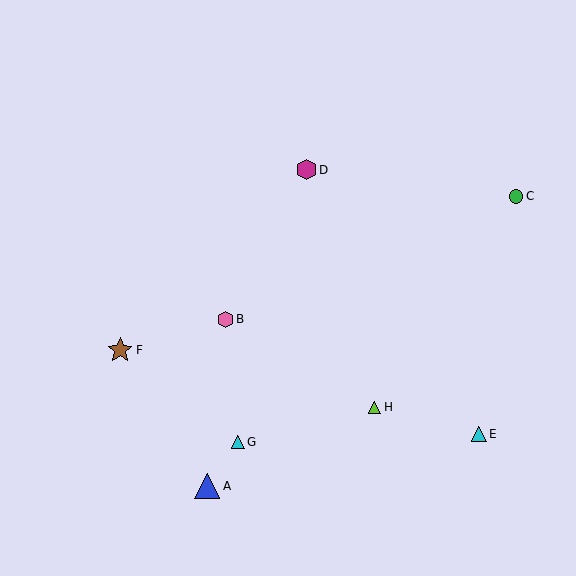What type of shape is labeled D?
Shape D is a magenta hexagon.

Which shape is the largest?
The blue triangle (labeled A) is the largest.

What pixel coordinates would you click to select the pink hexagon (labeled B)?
Click at (225, 319) to select the pink hexagon B.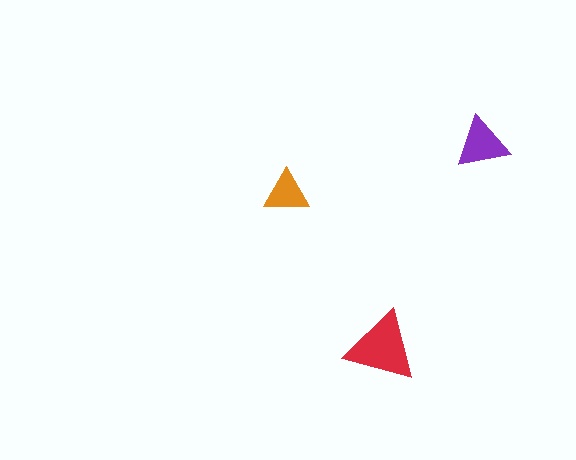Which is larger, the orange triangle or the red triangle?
The red one.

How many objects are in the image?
There are 3 objects in the image.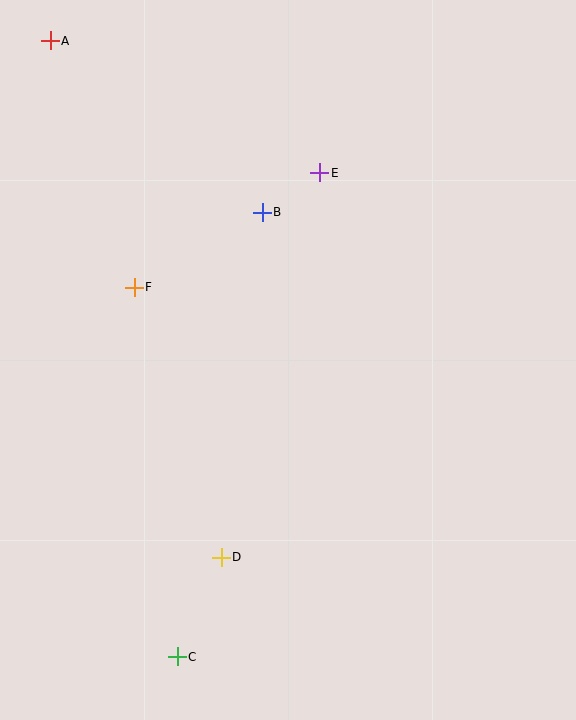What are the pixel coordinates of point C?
Point C is at (177, 657).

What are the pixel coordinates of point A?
Point A is at (50, 41).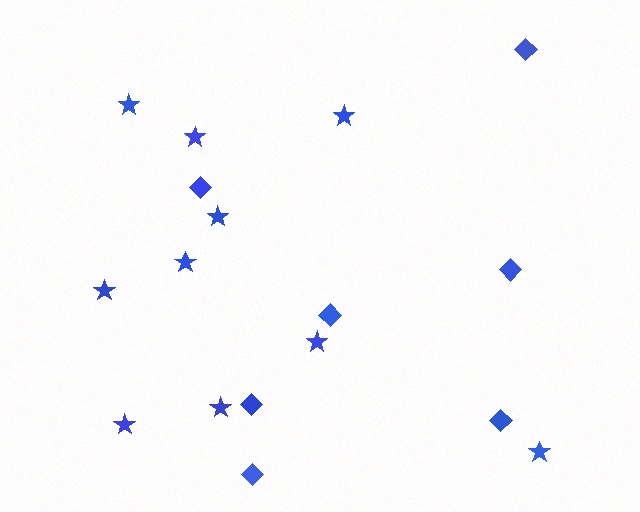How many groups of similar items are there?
There are 2 groups: one group of stars (10) and one group of diamonds (7).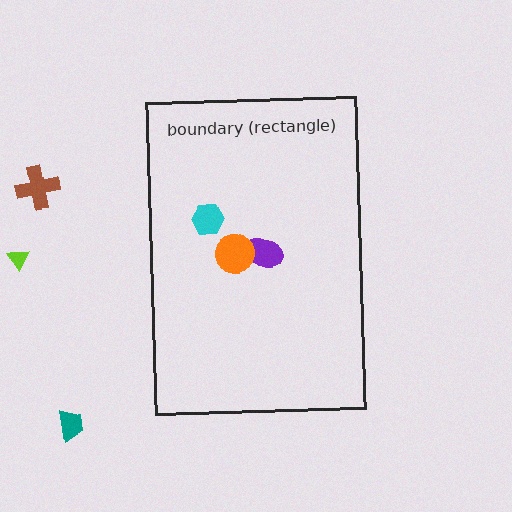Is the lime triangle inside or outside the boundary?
Outside.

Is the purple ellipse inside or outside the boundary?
Inside.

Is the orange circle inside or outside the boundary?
Inside.